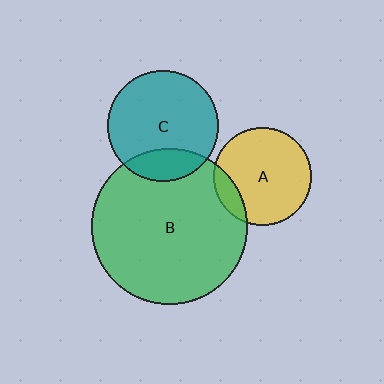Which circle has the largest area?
Circle B (green).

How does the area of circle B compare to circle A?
Approximately 2.5 times.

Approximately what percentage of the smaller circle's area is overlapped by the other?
Approximately 15%.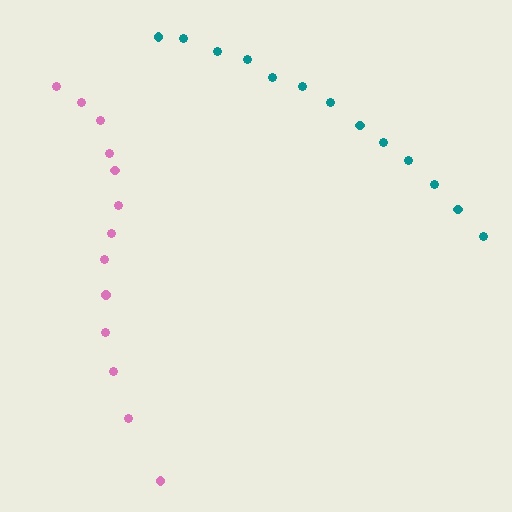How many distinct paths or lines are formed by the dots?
There are 2 distinct paths.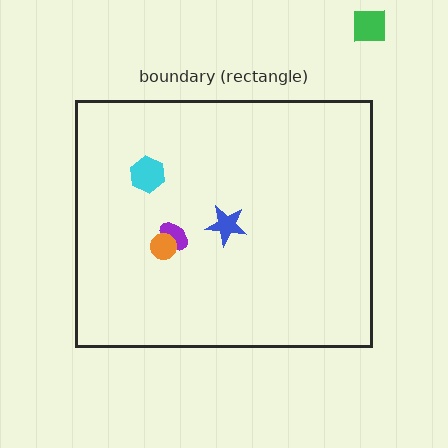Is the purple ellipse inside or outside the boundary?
Inside.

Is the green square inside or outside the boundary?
Outside.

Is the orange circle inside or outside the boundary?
Inside.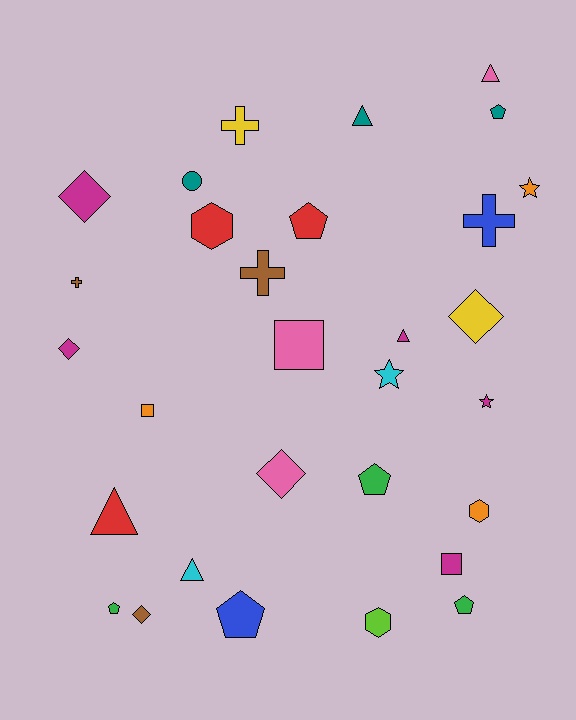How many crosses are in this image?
There are 4 crosses.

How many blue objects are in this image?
There are 2 blue objects.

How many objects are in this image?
There are 30 objects.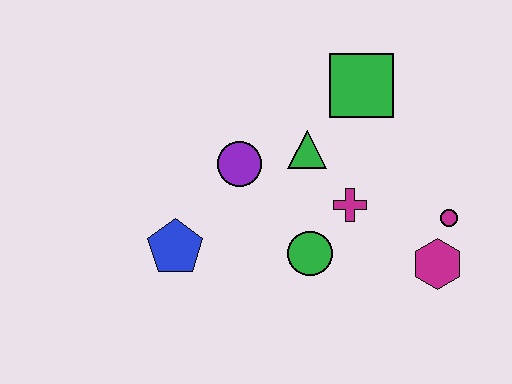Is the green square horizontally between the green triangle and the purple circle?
No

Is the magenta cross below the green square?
Yes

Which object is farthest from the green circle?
The green square is farthest from the green circle.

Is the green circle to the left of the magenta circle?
Yes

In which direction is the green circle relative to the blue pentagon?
The green circle is to the right of the blue pentagon.